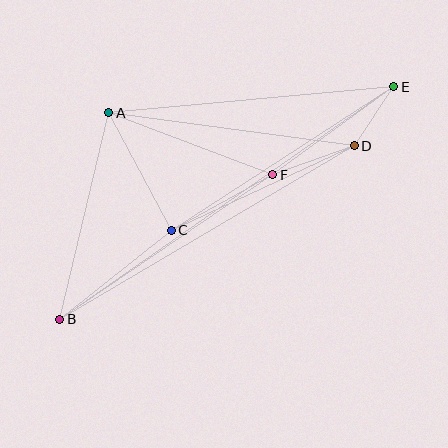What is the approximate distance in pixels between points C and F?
The distance between C and F is approximately 116 pixels.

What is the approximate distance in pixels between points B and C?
The distance between B and C is approximately 143 pixels.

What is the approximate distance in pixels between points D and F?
The distance between D and F is approximately 86 pixels.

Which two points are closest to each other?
Points D and E are closest to each other.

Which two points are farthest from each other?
Points B and E are farthest from each other.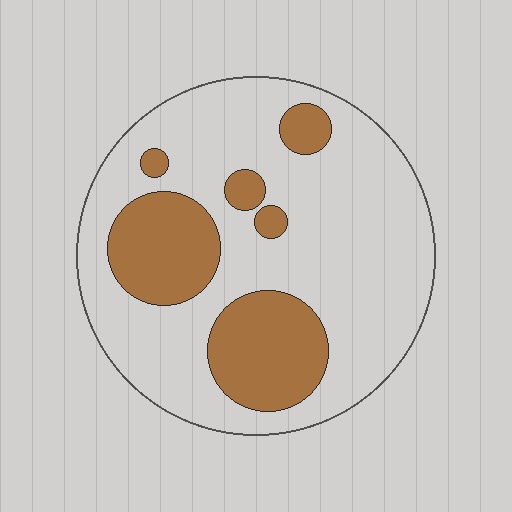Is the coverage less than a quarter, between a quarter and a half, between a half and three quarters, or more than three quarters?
Between a quarter and a half.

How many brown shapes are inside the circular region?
6.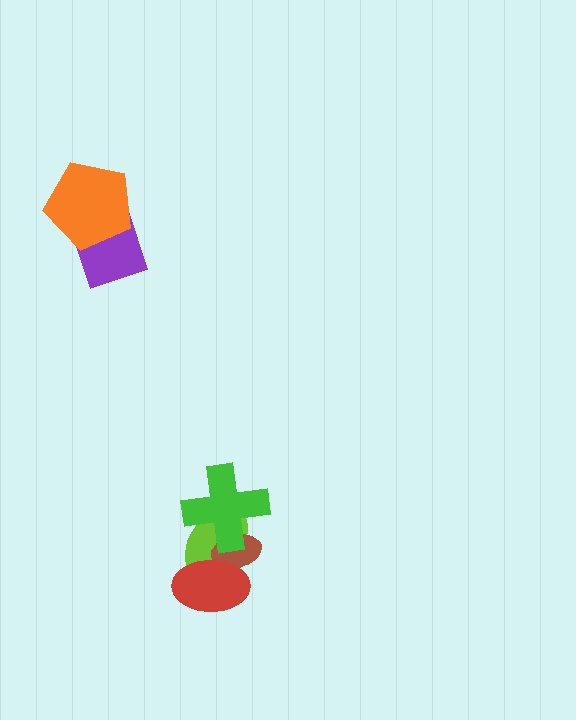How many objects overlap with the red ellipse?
2 objects overlap with the red ellipse.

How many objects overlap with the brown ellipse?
3 objects overlap with the brown ellipse.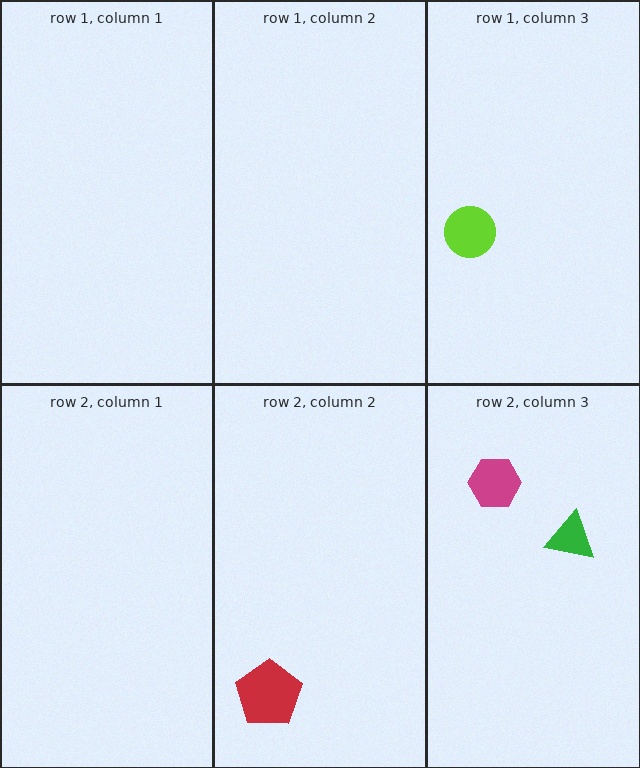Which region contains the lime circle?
The row 1, column 3 region.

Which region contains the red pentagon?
The row 2, column 2 region.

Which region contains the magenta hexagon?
The row 2, column 3 region.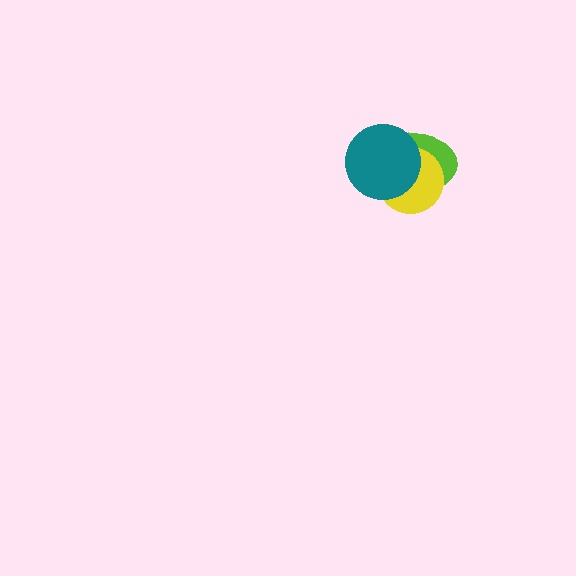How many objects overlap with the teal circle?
2 objects overlap with the teal circle.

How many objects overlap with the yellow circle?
2 objects overlap with the yellow circle.